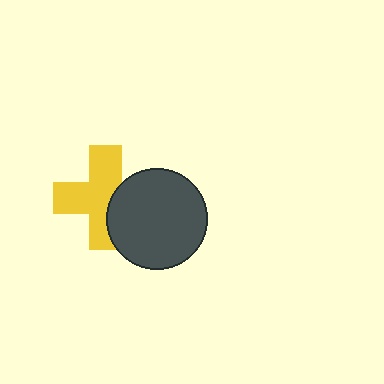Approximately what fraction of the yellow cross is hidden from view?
Roughly 34% of the yellow cross is hidden behind the dark gray circle.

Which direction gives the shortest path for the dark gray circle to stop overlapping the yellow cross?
Moving right gives the shortest separation.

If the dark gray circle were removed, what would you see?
You would see the complete yellow cross.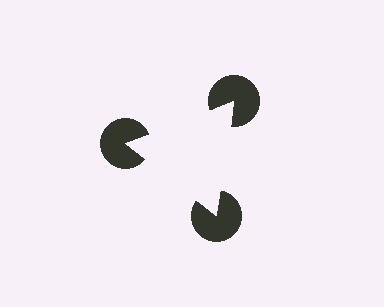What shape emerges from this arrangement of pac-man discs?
An illusory triangle — its edges are inferred from the aligned wedge cuts in the pac-man discs, not physically drawn.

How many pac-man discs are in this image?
There are 3 — one at each vertex of the illusory triangle.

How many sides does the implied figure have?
3 sides.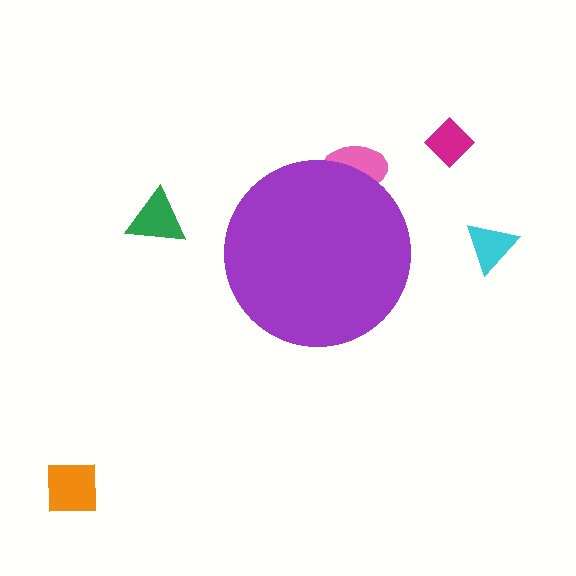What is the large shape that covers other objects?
A purple circle.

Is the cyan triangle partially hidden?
No, the cyan triangle is fully visible.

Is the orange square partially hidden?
No, the orange square is fully visible.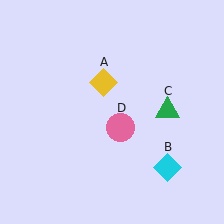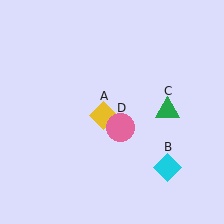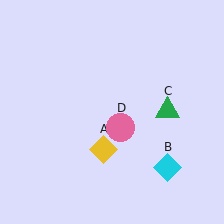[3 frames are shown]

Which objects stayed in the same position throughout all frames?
Cyan diamond (object B) and green triangle (object C) and pink circle (object D) remained stationary.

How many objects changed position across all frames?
1 object changed position: yellow diamond (object A).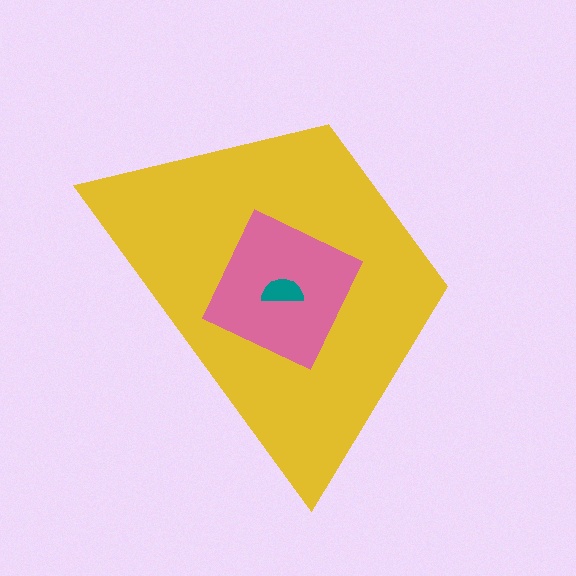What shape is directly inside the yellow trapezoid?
The pink diamond.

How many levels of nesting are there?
3.